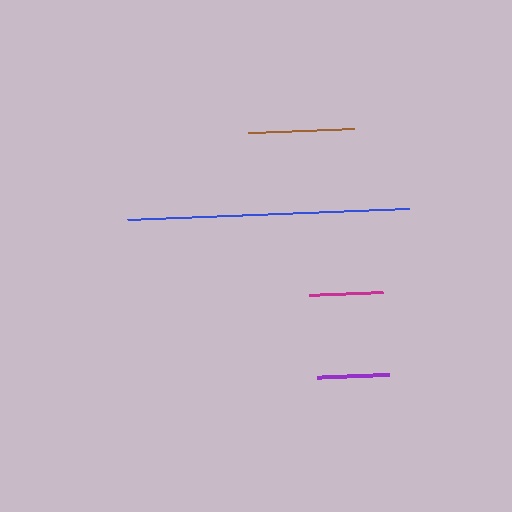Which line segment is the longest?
The blue line is the longest at approximately 283 pixels.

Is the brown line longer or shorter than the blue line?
The blue line is longer than the brown line.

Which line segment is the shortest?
The purple line is the shortest at approximately 73 pixels.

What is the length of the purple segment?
The purple segment is approximately 73 pixels long.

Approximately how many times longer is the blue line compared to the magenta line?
The blue line is approximately 3.8 times the length of the magenta line.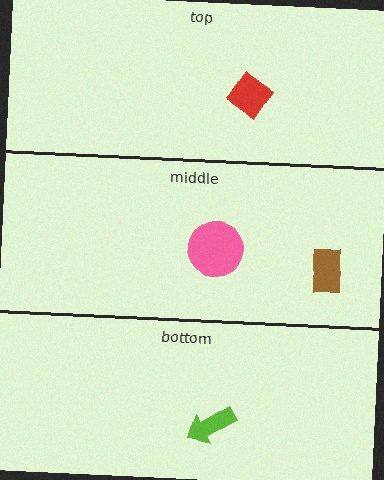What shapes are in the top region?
The red diamond.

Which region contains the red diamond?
The top region.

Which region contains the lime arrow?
The bottom region.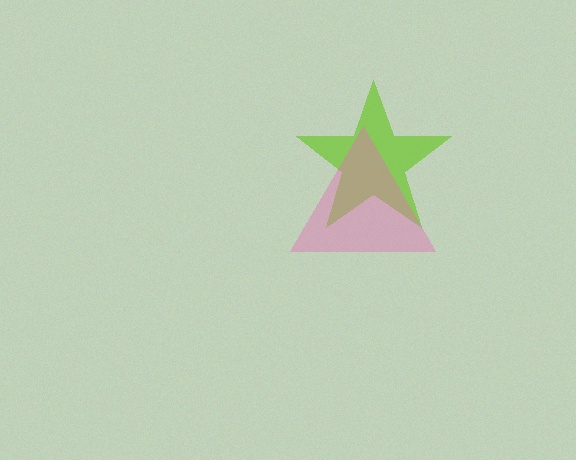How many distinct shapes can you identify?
There are 2 distinct shapes: a lime star, a pink triangle.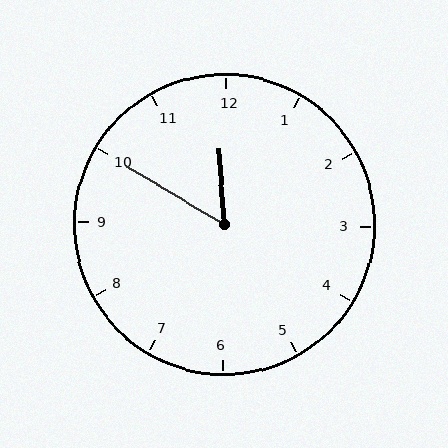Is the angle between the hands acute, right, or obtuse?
It is acute.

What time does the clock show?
11:50.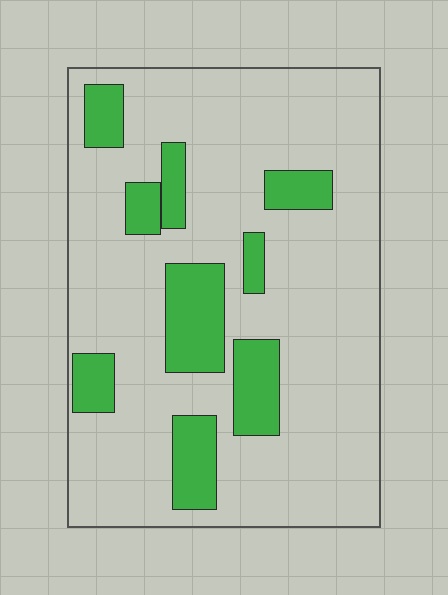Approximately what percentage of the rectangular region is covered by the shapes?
Approximately 20%.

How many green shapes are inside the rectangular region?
9.